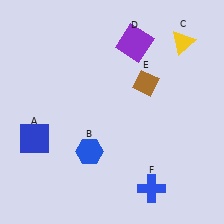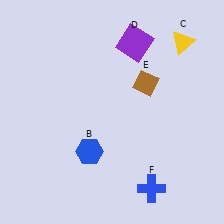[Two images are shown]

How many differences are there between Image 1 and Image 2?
There is 1 difference between the two images.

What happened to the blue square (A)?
The blue square (A) was removed in Image 2. It was in the bottom-left area of Image 1.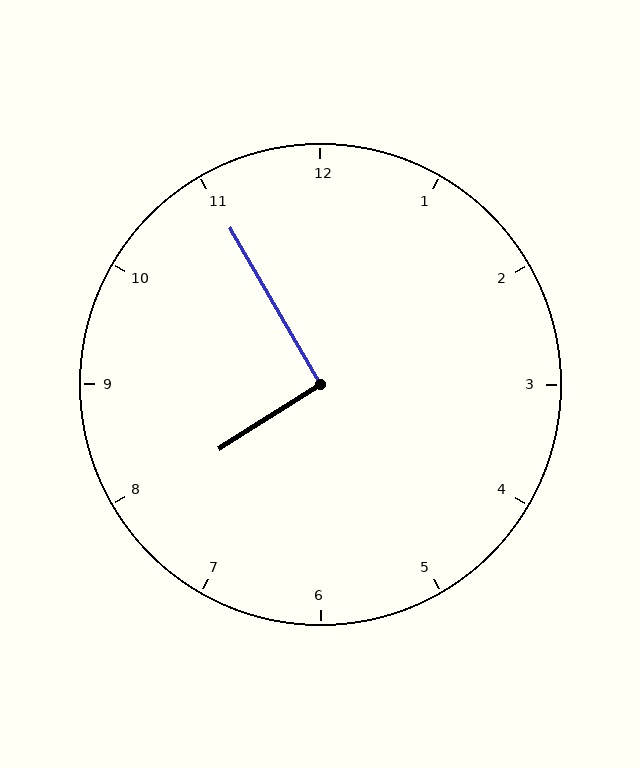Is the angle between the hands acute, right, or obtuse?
It is right.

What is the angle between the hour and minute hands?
Approximately 92 degrees.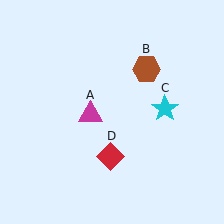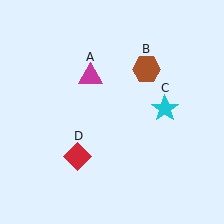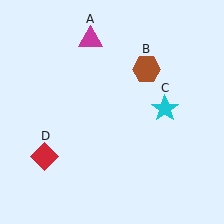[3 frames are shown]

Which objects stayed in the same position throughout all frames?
Brown hexagon (object B) and cyan star (object C) remained stationary.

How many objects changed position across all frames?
2 objects changed position: magenta triangle (object A), red diamond (object D).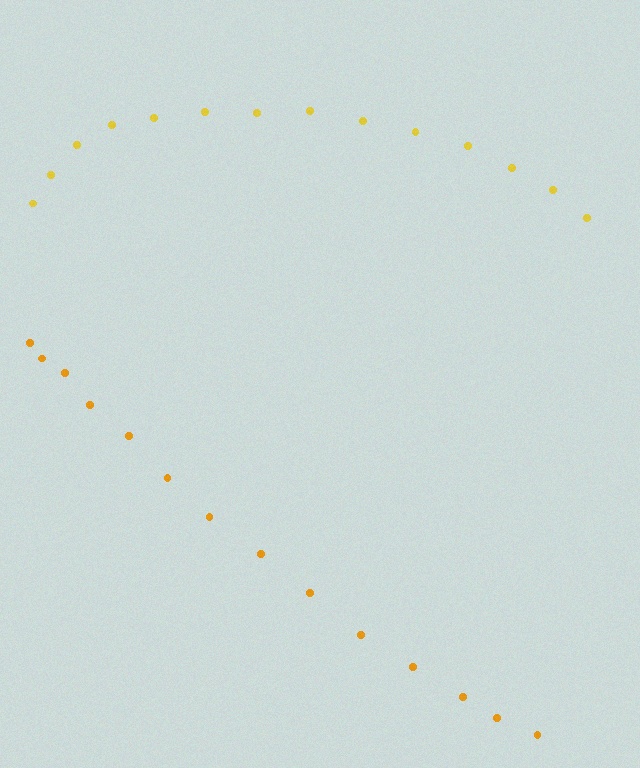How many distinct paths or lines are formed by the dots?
There are 2 distinct paths.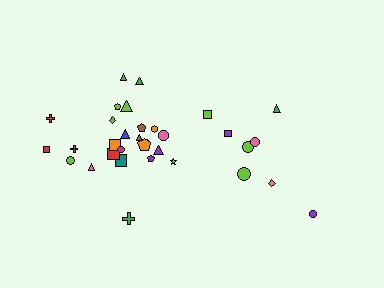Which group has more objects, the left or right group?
The left group.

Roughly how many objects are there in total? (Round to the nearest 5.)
Roughly 35 objects in total.